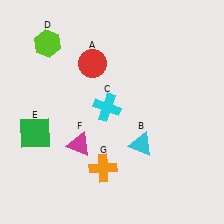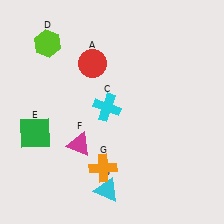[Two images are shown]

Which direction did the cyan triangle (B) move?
The cyan triangle (B) moved down.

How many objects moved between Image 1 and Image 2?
1 object moved between the two images.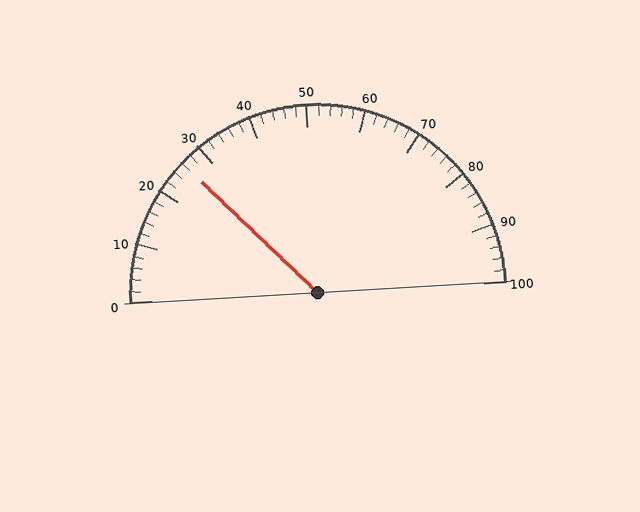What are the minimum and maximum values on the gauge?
The gauge ranges from 0 to 100.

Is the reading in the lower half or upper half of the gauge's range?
The reading is in the lower half of the range (0 to 100).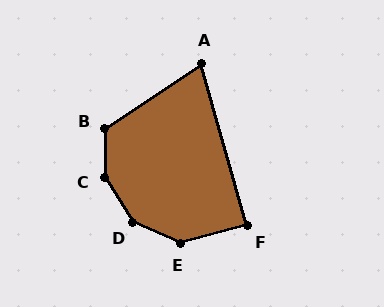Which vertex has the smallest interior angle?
A, at approximately 72 degrees.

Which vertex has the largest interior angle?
C, at approximately 147 degrees.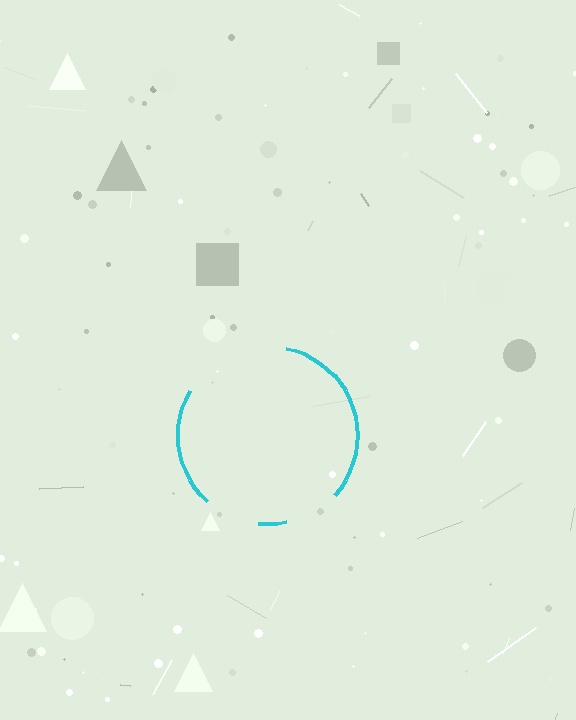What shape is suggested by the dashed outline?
The dashed outline suggests a circle.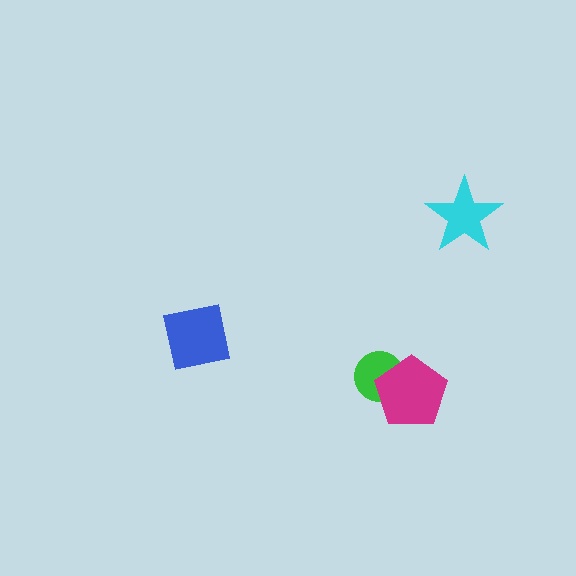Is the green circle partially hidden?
Yes, it is partially covered by another shape.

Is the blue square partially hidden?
No, no other shape covers it.